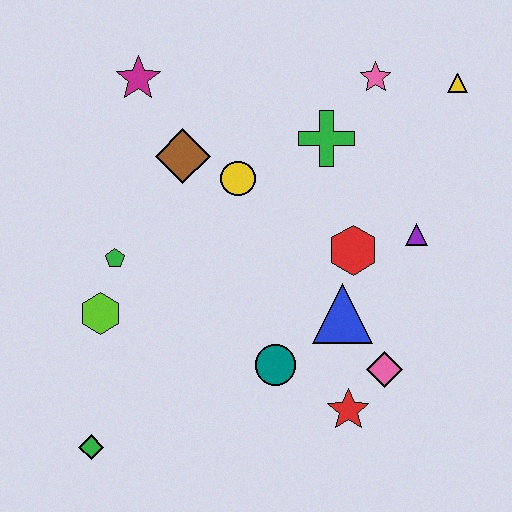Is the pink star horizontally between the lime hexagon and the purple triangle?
Yes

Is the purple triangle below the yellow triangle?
Yes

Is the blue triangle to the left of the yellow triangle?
Yes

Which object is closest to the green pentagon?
The lime hexagon is closest to the green pentagon.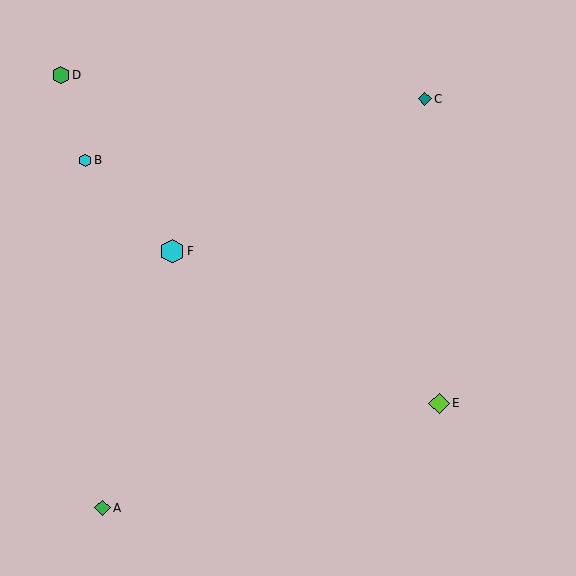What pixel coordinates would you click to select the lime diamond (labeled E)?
Click at (439, 403) to select the lime diamond E.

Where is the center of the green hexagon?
The center of the green hexagon is at (61, 75).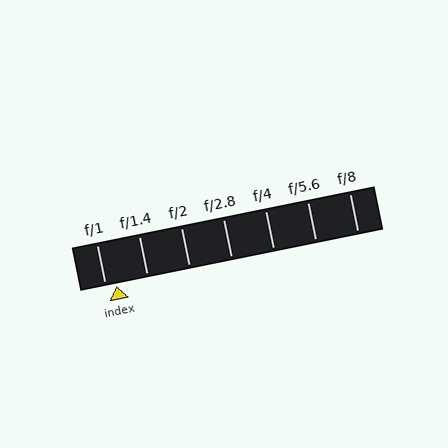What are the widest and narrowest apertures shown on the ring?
The widest aperture shown is f/1 and the narrowest is f/8.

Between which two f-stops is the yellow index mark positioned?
The index mark is between f/1 and f/1.4.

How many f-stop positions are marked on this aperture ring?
There are 7 f-stop positions marked.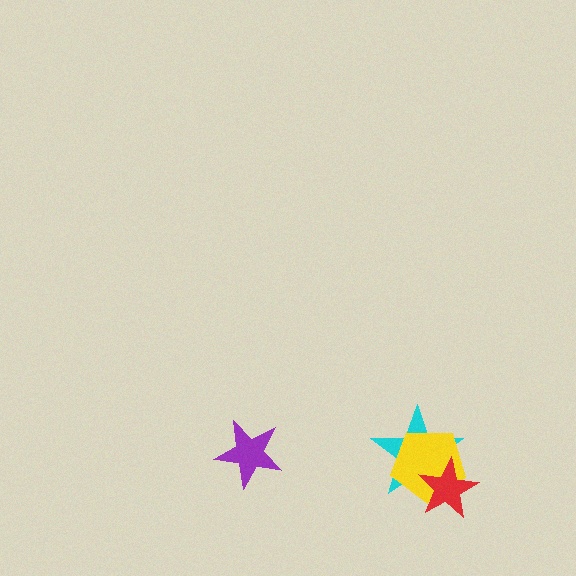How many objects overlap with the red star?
2 objects overlap with the red star.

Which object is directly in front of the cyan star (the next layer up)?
The yellow pentagon is directly in front of the cyan star.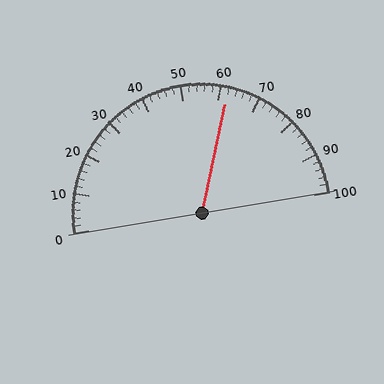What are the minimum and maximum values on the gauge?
The gauge ranges from 0 to 100.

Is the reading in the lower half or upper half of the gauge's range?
The reading is in the upper half of the range (0 to 100).